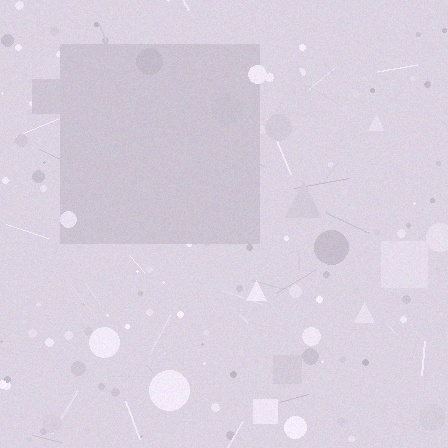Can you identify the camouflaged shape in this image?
The camouflaged shape is a square.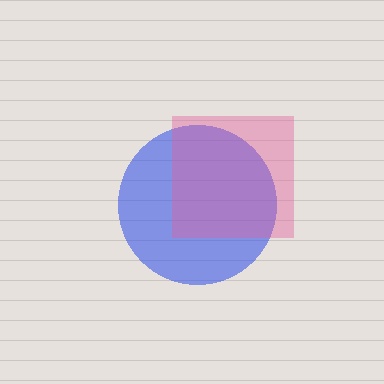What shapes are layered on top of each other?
The layered shapes are: a blue circle, a pink square.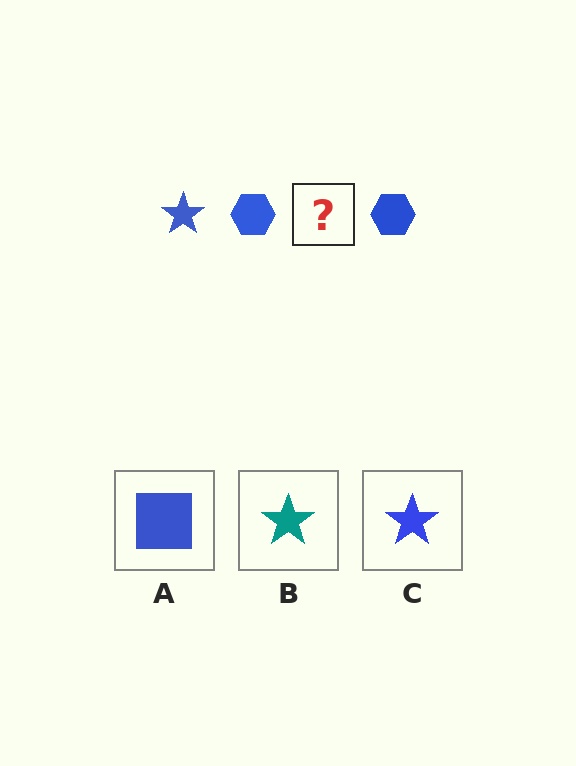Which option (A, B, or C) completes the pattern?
C.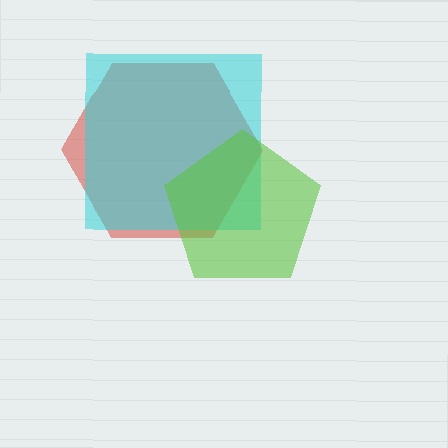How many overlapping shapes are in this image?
There are 3 overlapping shapes in the image.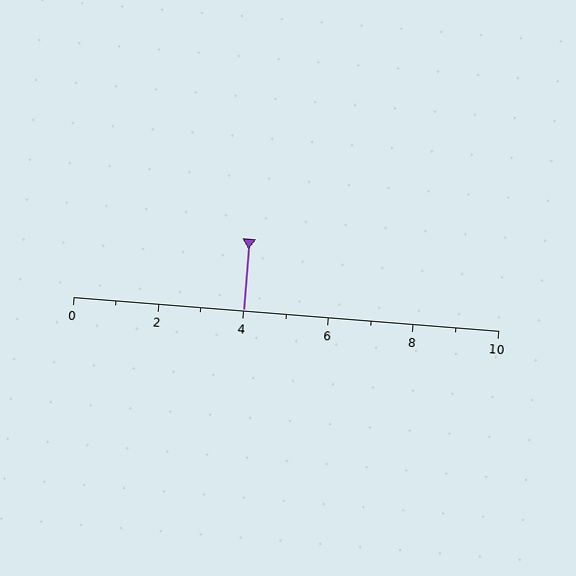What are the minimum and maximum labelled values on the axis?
The axis runs from 0 to 10.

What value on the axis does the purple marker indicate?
The marker indicates approximately 4.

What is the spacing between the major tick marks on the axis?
The major ticks are spaced 2 apart.